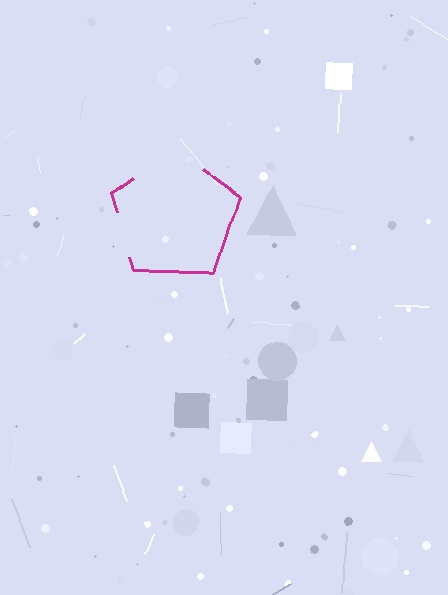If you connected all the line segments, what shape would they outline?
They would outline a pentagon.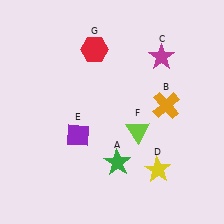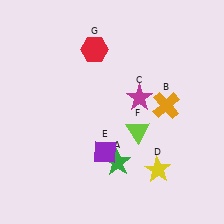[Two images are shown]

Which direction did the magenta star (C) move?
The magenta star (C) moved down.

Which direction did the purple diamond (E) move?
The purple diamond (E) moved right.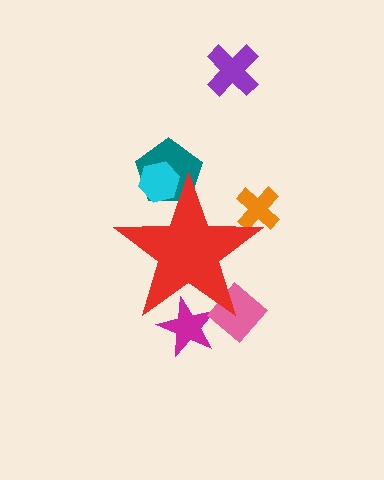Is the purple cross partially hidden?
No, the purple cross is fully visible.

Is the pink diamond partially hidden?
Yes, the pink diamond is partially hidden behind the red star.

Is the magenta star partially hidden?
Yes, the magenta star is partially hidden behind the red star.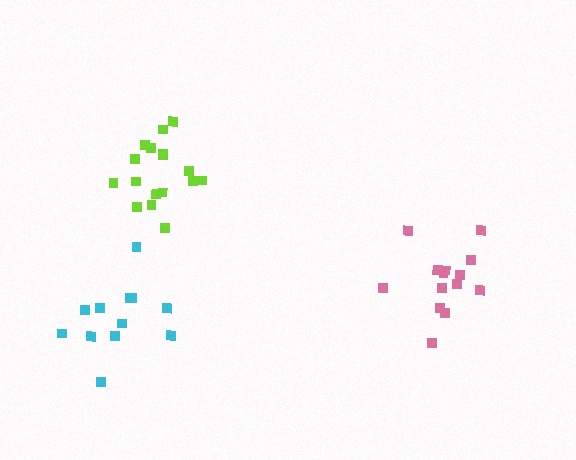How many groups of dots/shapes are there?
There are 3 groups.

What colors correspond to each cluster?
The clusters are colored: lime, cyan, pink.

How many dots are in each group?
Group 1: 17 dots, Group 2: 12 dots, Group 3: 14 dots (43 total).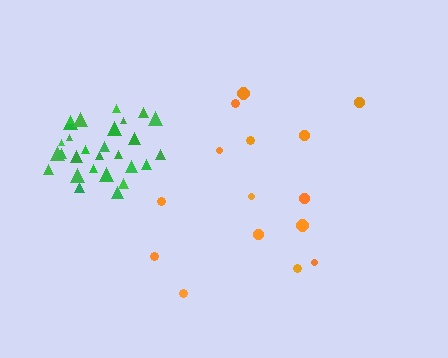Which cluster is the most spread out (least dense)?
Orange.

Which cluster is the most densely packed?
Green.